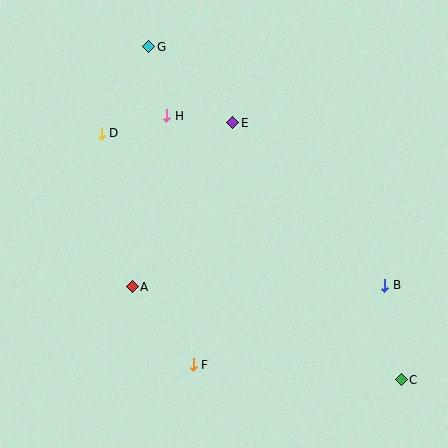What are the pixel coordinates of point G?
Point G is at (149, 47).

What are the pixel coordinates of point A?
Point A is at (132, 287).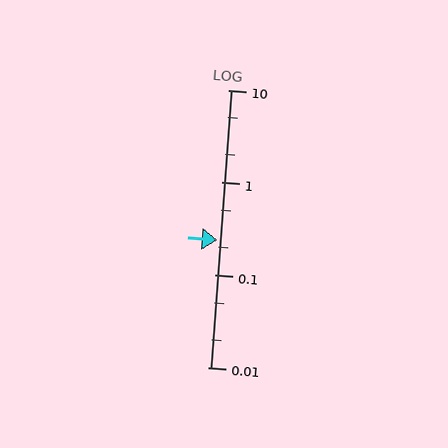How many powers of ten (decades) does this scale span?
The scale spans 3 decades, from 0.01 to 10.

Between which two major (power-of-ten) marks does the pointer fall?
The pointer is between 0.1 and 1.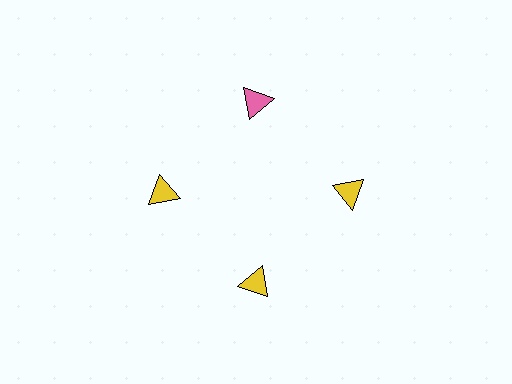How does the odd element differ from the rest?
It has a different color: pink instead of yellow.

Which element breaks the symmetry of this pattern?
The pink triangle at roughly the 12 o'clock position breaks the symmetry. All other shapes are yellow triangles.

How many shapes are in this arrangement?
There are 4 shapes arranged in a ring pattern.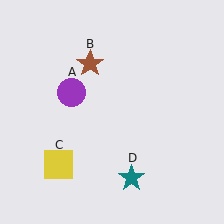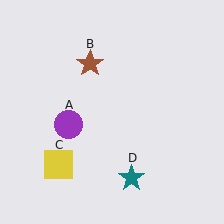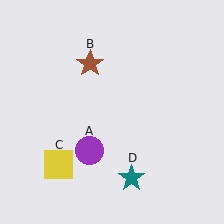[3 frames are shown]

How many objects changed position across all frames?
1 object changed position: purple circle (object A).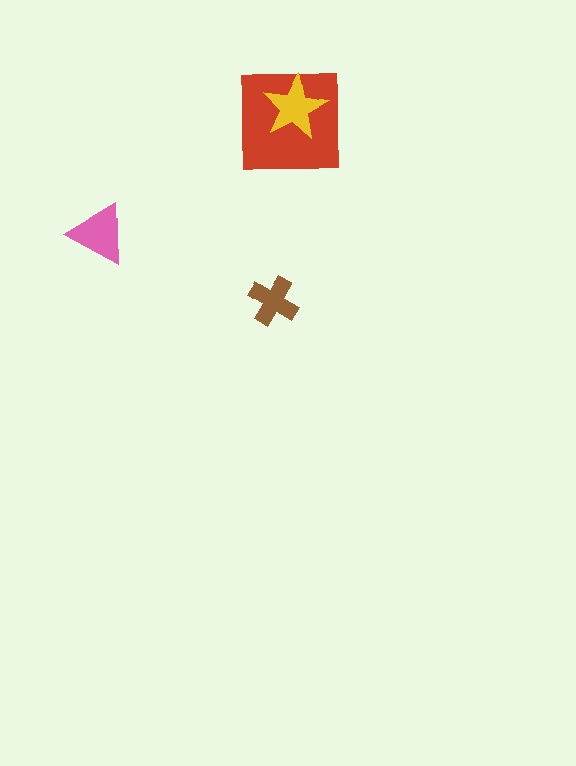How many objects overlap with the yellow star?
1 object overlaps with the yellow star.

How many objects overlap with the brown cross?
0 objects overlap with the brown cross.